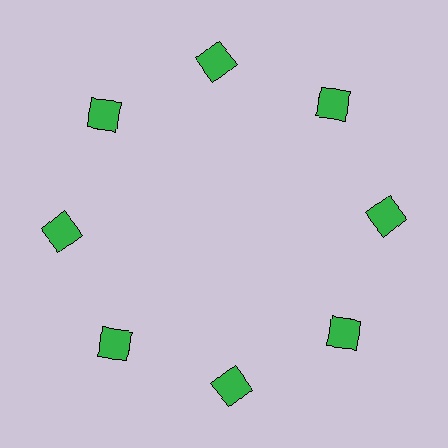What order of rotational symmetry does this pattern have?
This pattern has 8-fold rotational symmetry.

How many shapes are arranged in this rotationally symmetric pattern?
There are 8 shapes, arranged in 8 groups of 1.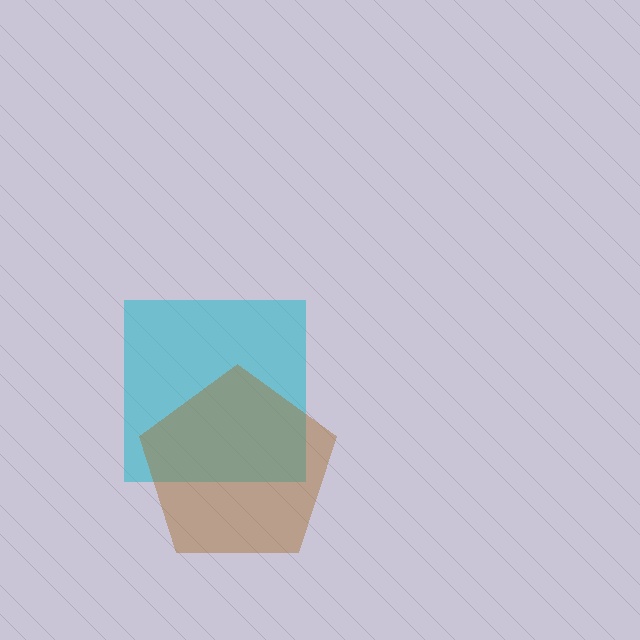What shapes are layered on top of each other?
The layered shapes are: a cyan square, a brown pentagon.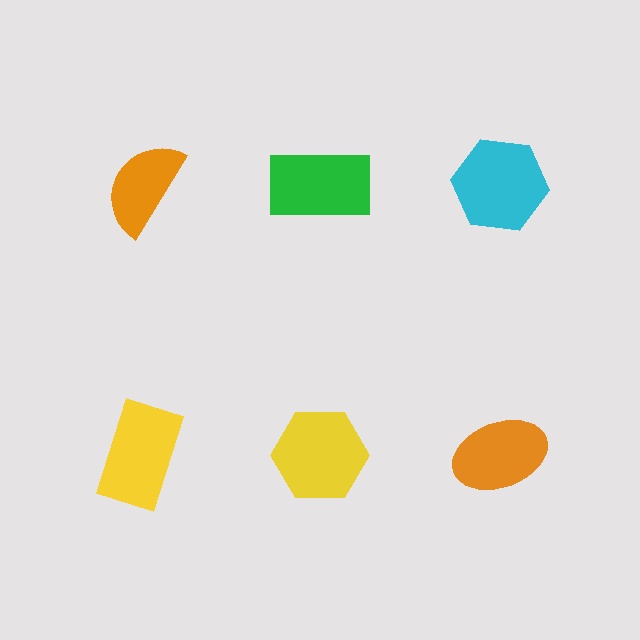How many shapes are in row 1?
3 shapes.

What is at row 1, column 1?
An orange semicircle.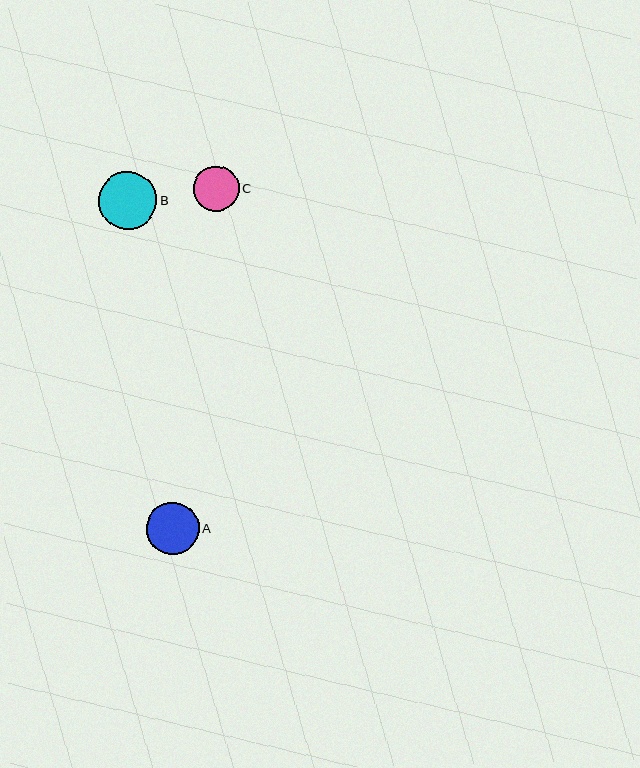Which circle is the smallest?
Circle C is the smallest with a size of approximately 46 pixels.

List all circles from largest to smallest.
From largest to smallest: B, A, C.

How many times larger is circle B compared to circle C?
Circle B is approximately 1.3 times the size of circle C.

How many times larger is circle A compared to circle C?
Circle A is approximately 1.1 times the size of circle C.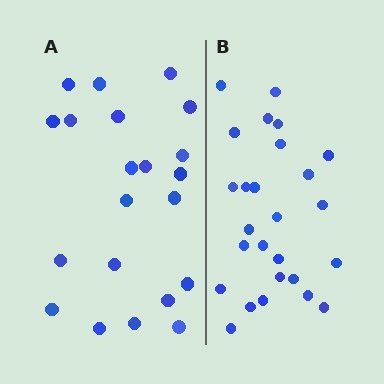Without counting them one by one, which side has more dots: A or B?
Region B (the right region) has more dots.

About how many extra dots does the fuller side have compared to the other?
Region B has about 5 more dots than region A.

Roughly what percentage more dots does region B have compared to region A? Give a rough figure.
About 25% more.